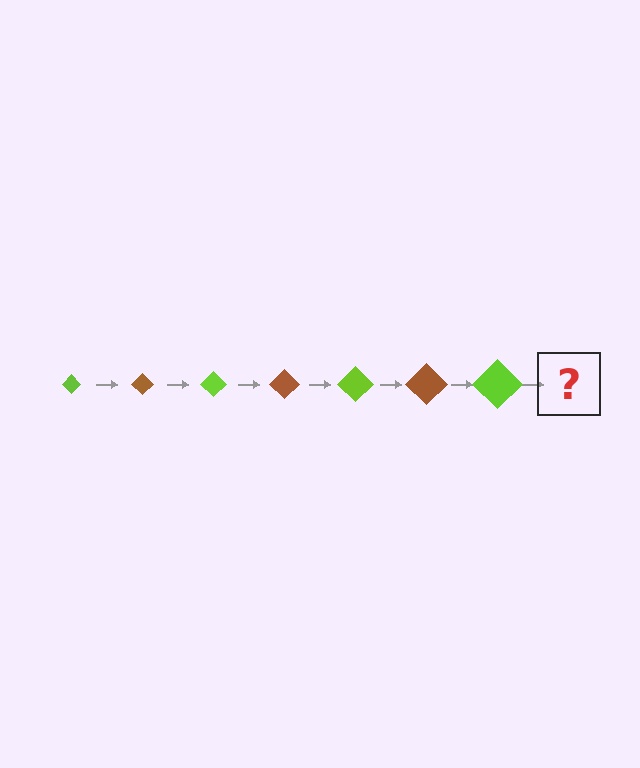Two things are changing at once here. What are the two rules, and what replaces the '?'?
The two rules are that the diamond grows larger each step and the color cycles through lime and brown. The '?' should be a brown diamond, larger than the previous one.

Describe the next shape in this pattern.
It should be a brown diamond, larger than the previous one.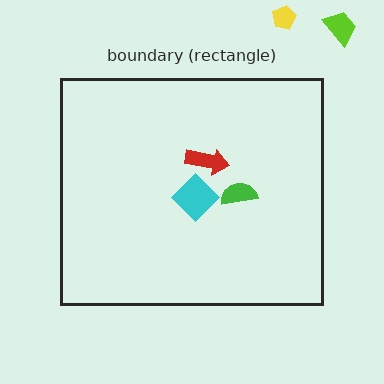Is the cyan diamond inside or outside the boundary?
Inside.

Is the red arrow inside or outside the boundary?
Inside.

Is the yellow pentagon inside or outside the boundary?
Outside.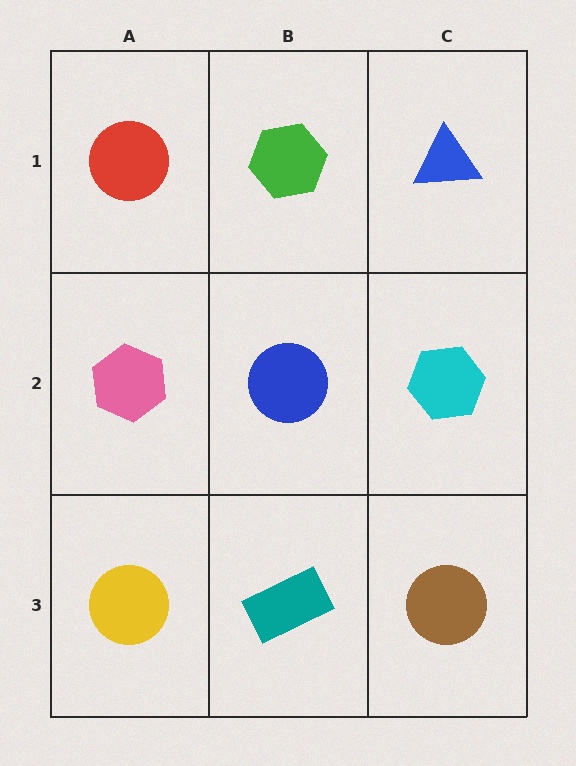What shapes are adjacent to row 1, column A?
A pink hexagon (row 2, column A), a green hexagon (row 1, column B).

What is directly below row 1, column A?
A pink hexagon.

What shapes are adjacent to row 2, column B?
A green hexagon (row 1, column B), a teal rectangle (row 3, column B), a pink hexagon (row 2, column A), a cyan hexagon (row 2, column C).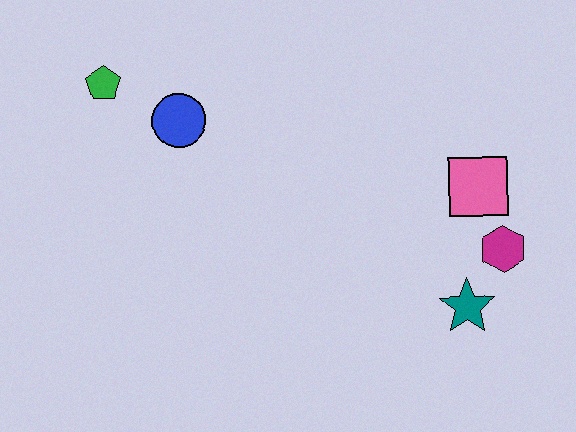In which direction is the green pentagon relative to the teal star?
The green pentagon is to the left of the teal star.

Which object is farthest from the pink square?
The green pentagon is farthest from the pink square.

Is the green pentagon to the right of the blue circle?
No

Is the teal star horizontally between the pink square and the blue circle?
Yes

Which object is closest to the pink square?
The magenta hexagon is closest to the pink square.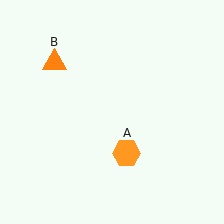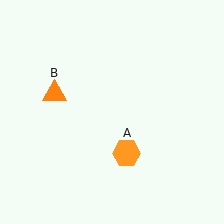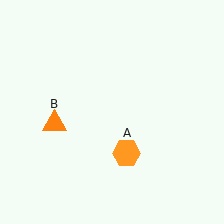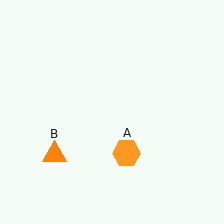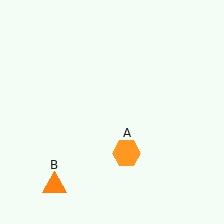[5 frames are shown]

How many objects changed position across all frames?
1 object changed position: orange triangle (object B).